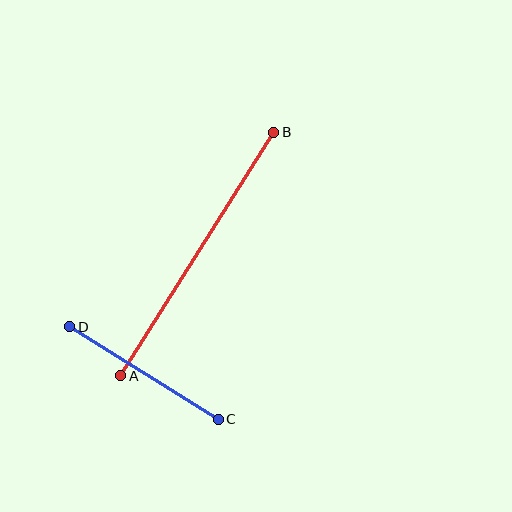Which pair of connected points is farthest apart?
Points A and B are farthest apart.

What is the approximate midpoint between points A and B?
The midpoint is at approximately (197, 254) pixels.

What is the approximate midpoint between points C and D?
The midpoint is at approximately (144, 373) pixels.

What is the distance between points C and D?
The distance is approximately 175 pixels.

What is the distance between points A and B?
The distance is approximately 287 pixels.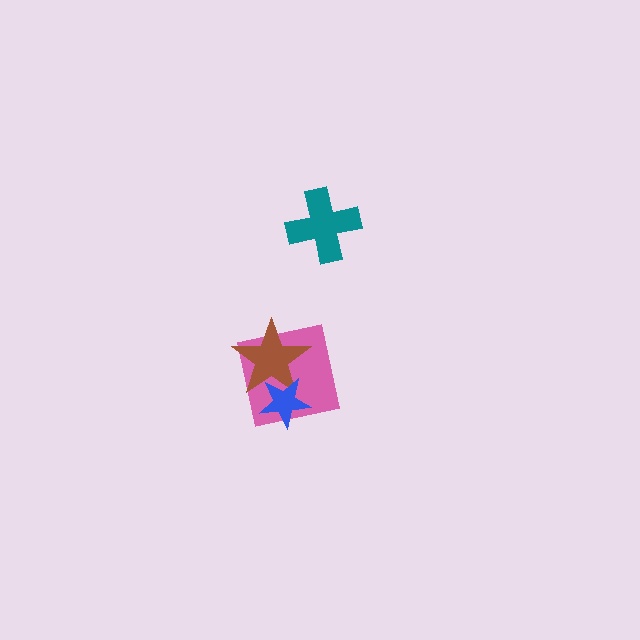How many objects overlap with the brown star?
2 objects overlap with the brown star.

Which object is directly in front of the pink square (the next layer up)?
The brown star is directly in front of the pink square.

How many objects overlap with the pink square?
2 objects overlap with the pink square.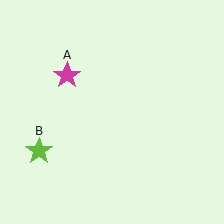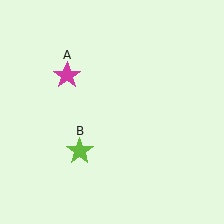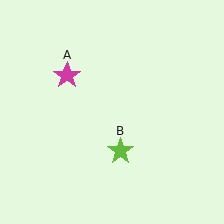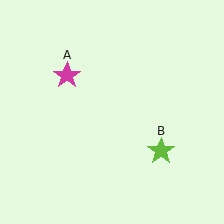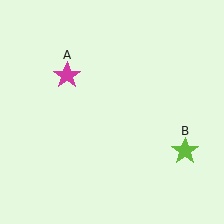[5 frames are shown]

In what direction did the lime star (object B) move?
The lime star (object B) moved right.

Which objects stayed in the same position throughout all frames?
Magenta star (object A) remained stationary.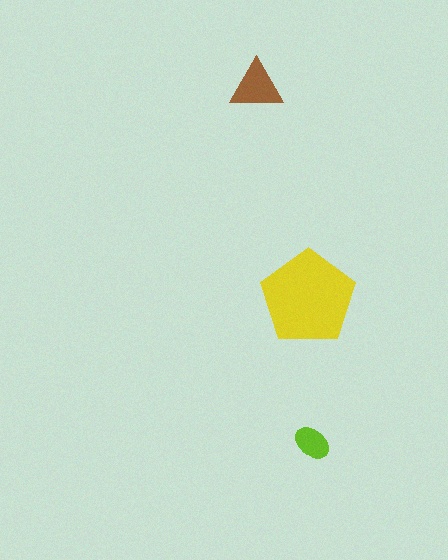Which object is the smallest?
The lime ellipse.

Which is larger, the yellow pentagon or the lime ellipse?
The yellow pentagon.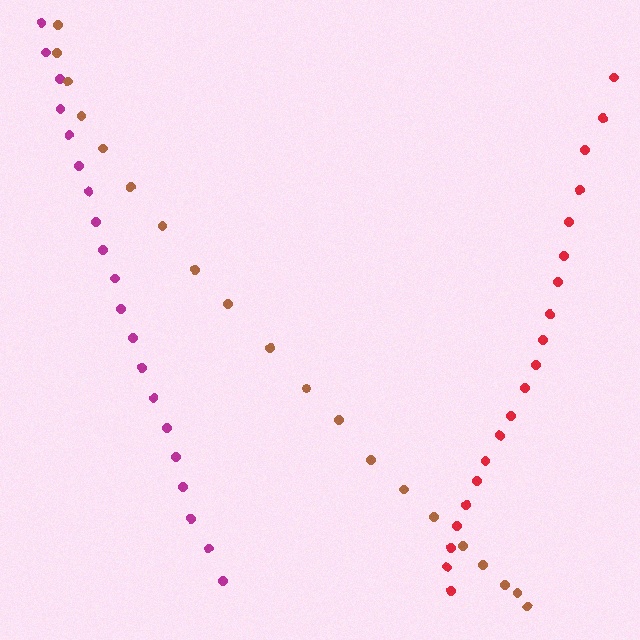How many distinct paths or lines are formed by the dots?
There are 3 distinct paths.